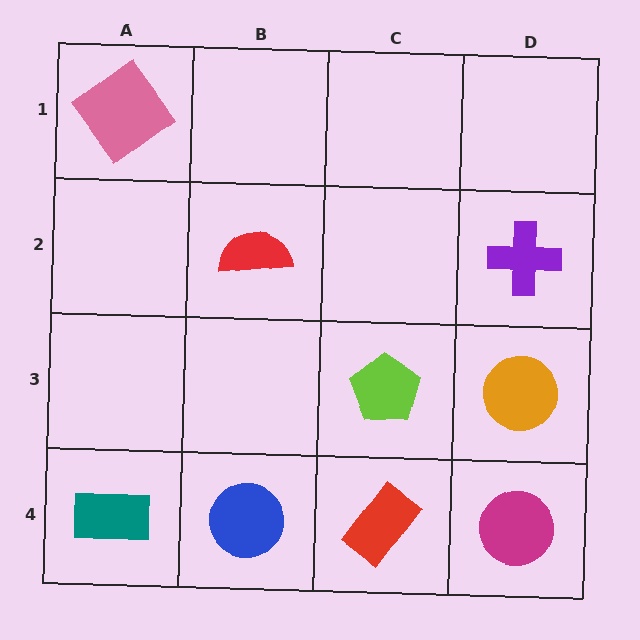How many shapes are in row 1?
1 shape.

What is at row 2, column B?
A red semicircle.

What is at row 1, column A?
A pink diamond.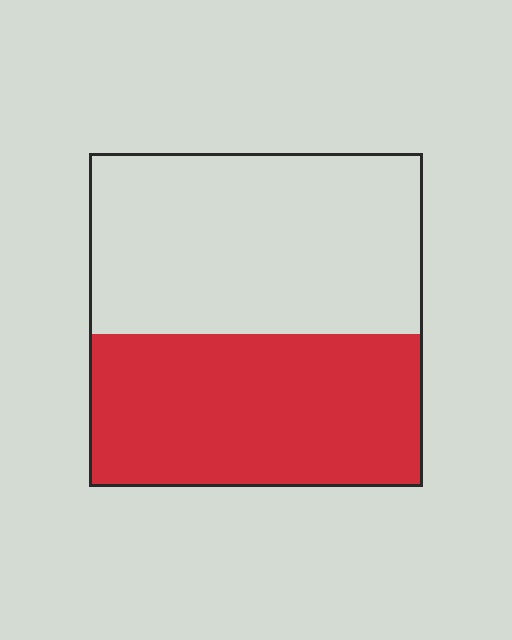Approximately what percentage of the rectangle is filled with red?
Approximately 45%.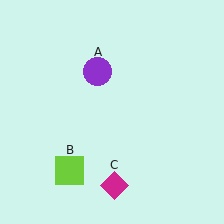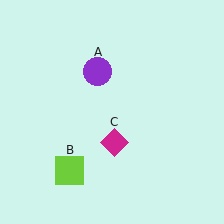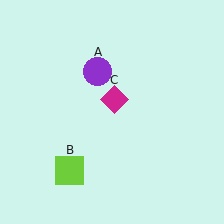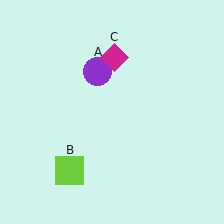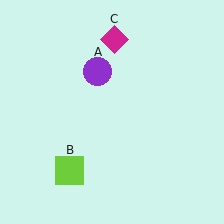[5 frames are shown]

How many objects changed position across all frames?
1 object changed position: magenta diamond (object C).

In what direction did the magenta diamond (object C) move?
The magenta diamond (object C) moved up.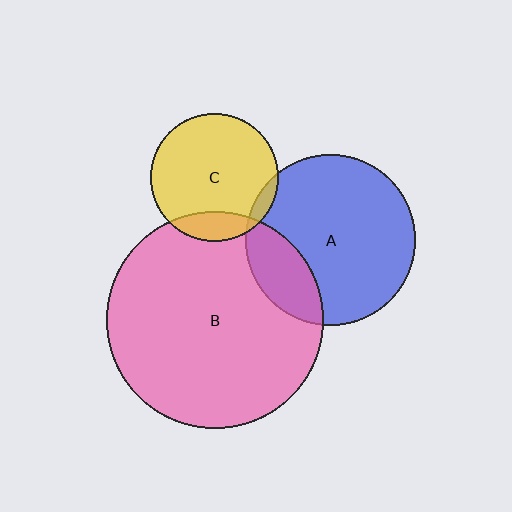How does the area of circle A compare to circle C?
Approximately 1.8 times.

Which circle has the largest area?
Circle B (pink).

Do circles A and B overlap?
Yes.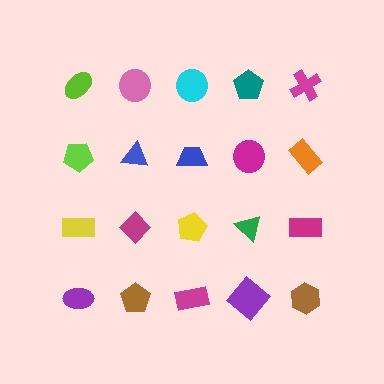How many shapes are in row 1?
5 shapes.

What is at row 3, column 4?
A green triangle.